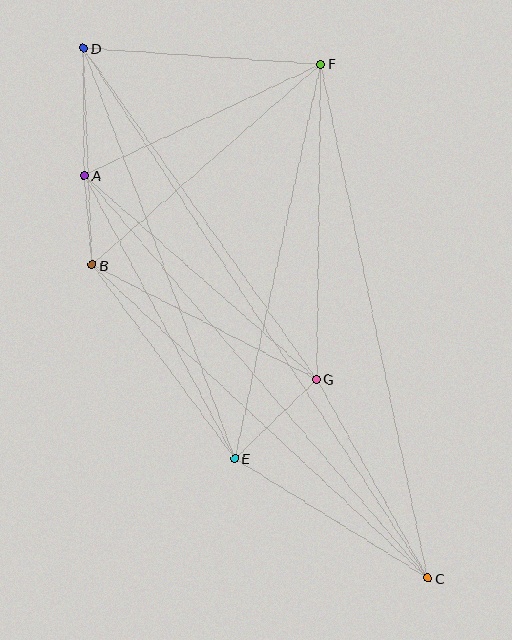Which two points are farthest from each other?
Points C and D are farthest from each other.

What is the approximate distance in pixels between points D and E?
The distance between D and E is approximately 437 pixels.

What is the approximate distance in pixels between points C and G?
The distance between C and G is approximately 228 pixels.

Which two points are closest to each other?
Points A and B are closest to each other.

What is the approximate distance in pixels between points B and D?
The distance between B and D is approximately 217 pixels.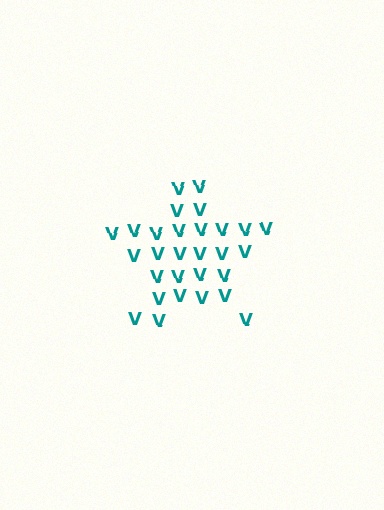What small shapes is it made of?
It is made of small letter V's.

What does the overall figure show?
The overall figure shows a star.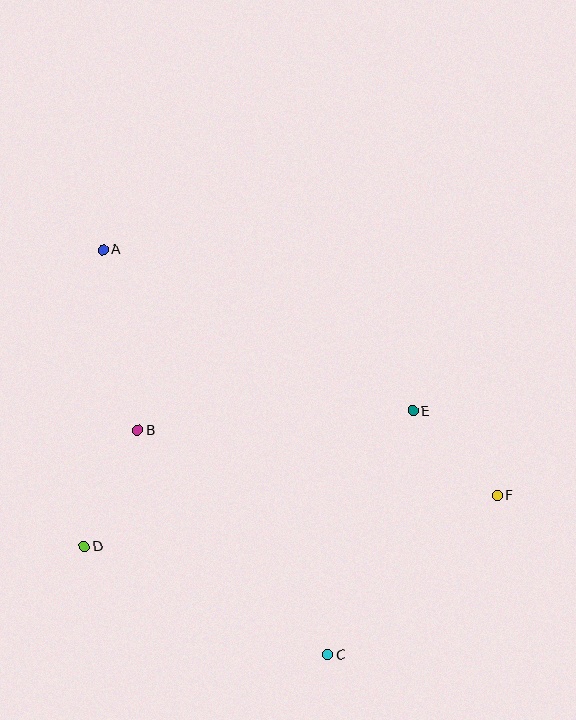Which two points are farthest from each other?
Points A and F are farthest from each other.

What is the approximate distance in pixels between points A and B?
The distance between A and B is approximately 184 pixels.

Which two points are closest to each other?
Points E and F are closest to each other.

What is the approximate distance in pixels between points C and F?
The distance between C and F is approximately 233 pixels.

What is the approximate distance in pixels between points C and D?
The distance between C and D is approximately 266 pixels.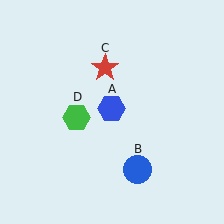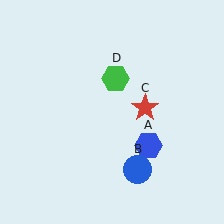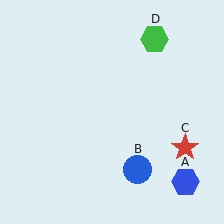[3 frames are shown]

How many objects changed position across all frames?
3 objects changed position: blue hexagon (object A), red star (object C), green hexagon (object D).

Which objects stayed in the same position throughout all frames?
Blue circle (object B) remained stationary.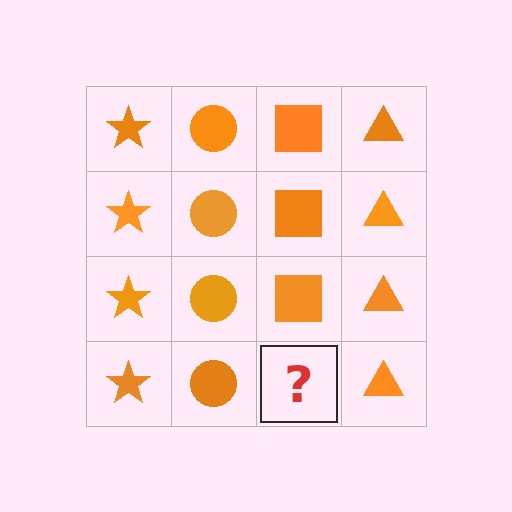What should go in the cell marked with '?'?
The missing cell should contain an orange square.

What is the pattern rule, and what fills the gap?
The rule is that each column has a consistent shape. The gap should be filled with an orange square.